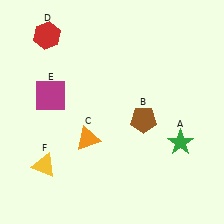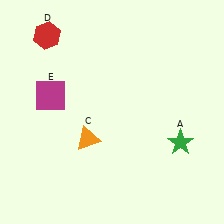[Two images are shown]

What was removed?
The brown pentagon (B), the yellow triangle (F) were removed in Image 2.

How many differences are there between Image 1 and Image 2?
There are 2 differences between the two images.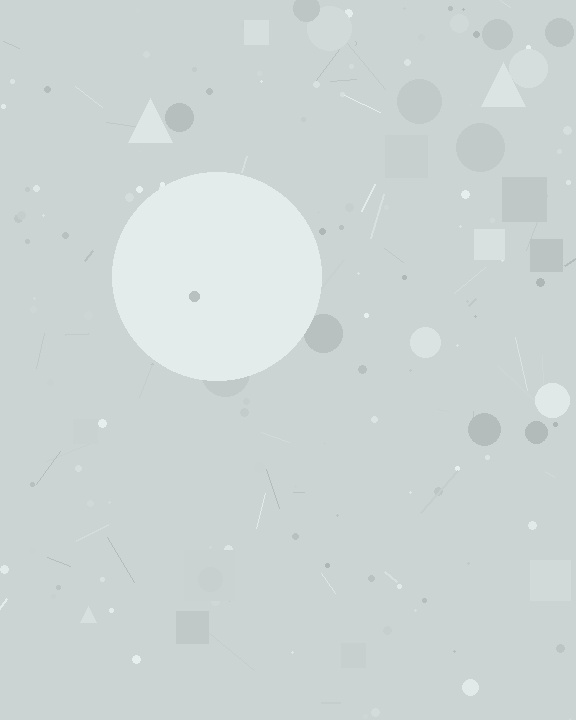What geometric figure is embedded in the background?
A circle is embedded in the background.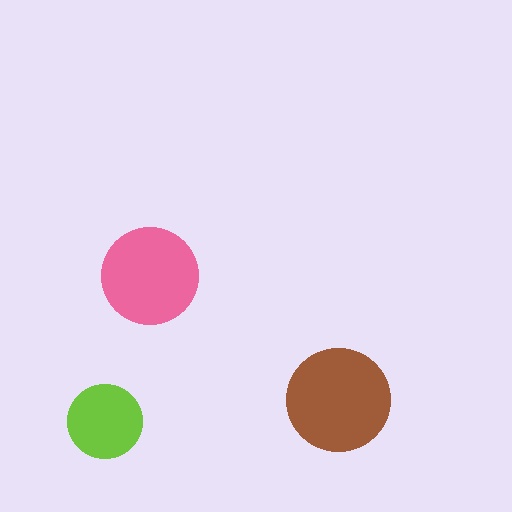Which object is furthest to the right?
The brown circle is rightmost.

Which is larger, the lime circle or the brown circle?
The brown one.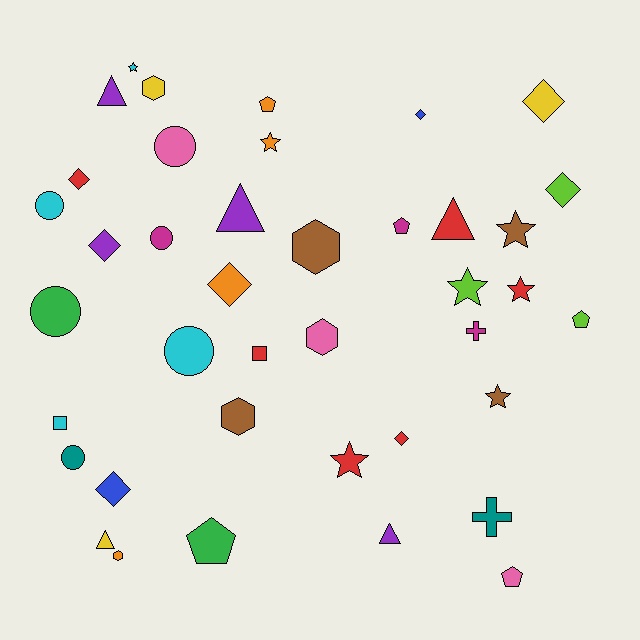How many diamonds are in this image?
There are 8 diamonds.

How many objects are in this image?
There are 40 objects.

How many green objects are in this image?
There are 2 green objects.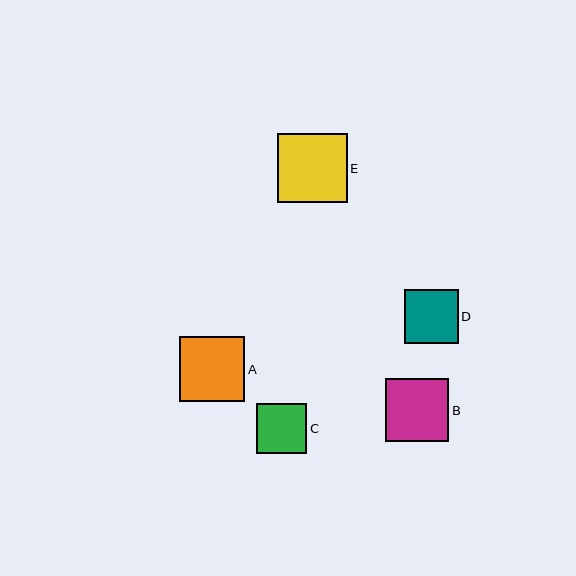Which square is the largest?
Square E is the largest with a size of approximately 70 pixels.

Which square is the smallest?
Square C is the smallest with a size of approximately 50 pixels.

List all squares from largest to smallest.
From largest to smallest: E, A, B, D, C.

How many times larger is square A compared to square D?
Square A is approximately 1.2 times the size of square D.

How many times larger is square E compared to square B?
Square E is approximately 1.1 times the size of square B.